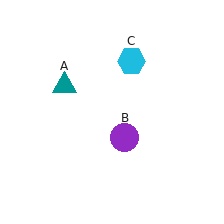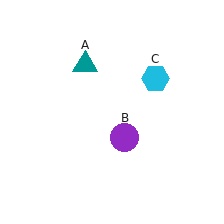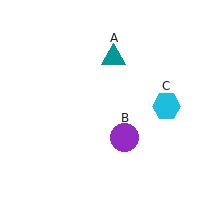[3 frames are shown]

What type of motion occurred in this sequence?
The teal triangle (object A), cyan hexagon (object C) rotated clockwise around the center of the scene.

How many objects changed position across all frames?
2 objects changed position: teal triangle (object A), cyan hexagon (object C).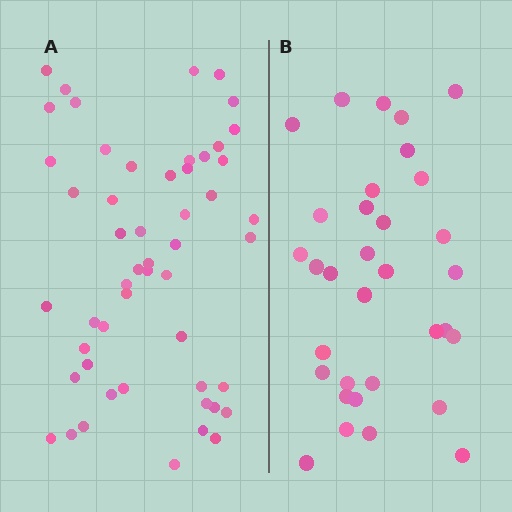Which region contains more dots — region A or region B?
Region A (the left region) has more dots.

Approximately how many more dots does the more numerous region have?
Region A has approximately 20 more dots than region B.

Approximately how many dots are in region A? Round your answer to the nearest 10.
About 50 dots. (The exact count is 52, which rounds to 50.)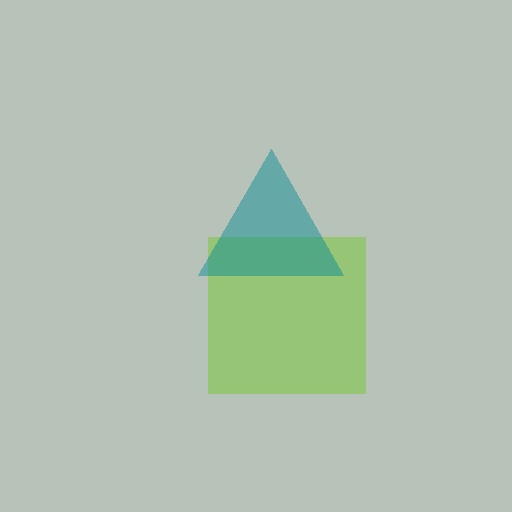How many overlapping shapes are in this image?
There are 2 overlapping shapes in the image.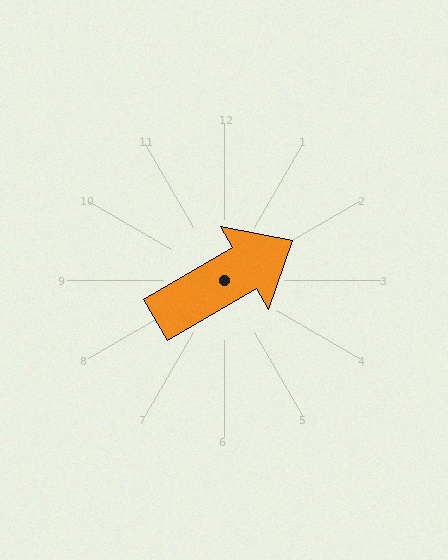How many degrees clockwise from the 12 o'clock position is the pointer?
Approximately 60 degrees.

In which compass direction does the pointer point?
Northeast.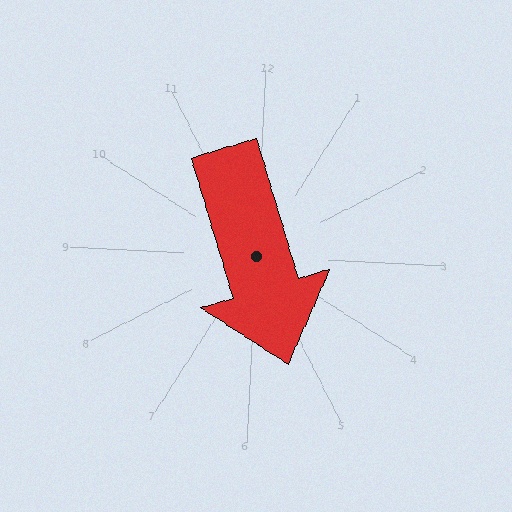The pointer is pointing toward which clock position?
Roughly 5 o'clock.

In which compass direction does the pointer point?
South.